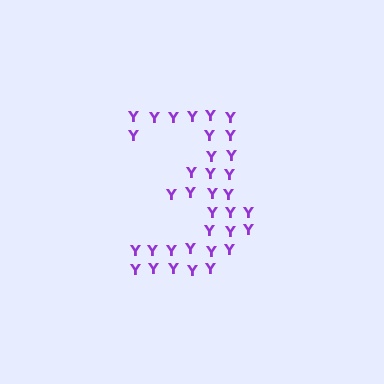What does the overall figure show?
The overall figure shows the digit 3.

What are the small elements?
The small elements are letter Y's.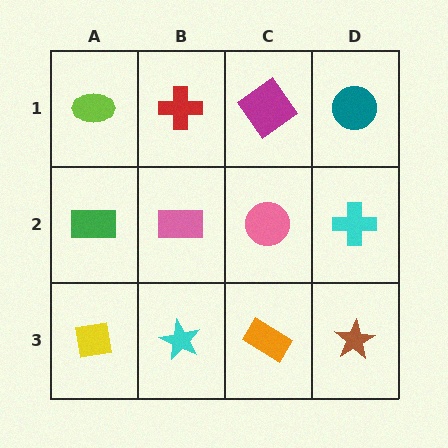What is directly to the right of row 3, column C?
A brown star.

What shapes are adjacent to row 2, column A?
A lime ellipse (row 1, column A), a yellow square (row 3, column A), a pink rectangle (row 2, column B).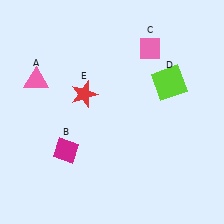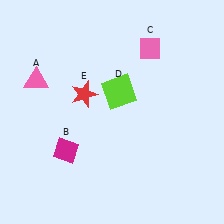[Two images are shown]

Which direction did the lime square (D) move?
The lime square (D) moved left.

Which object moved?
The lime square (D) moved left.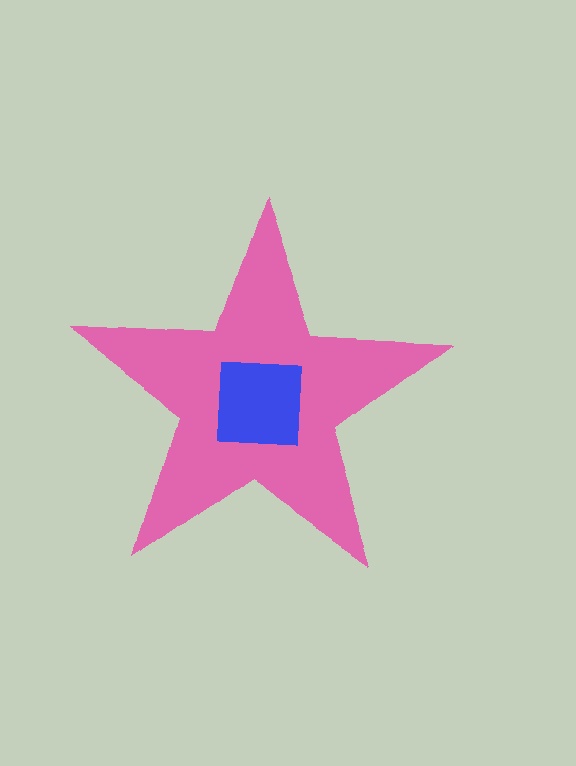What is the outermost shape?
The pink star.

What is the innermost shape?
The blue square.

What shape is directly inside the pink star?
The blue square.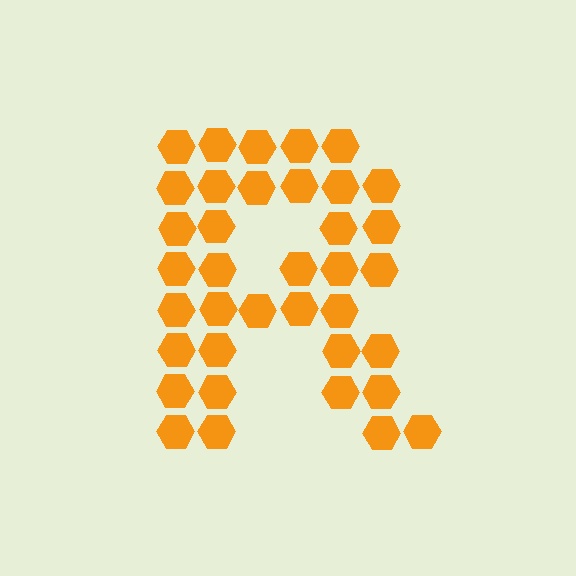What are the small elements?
The small elements are hexagons.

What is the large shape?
The large shape is the letter R.